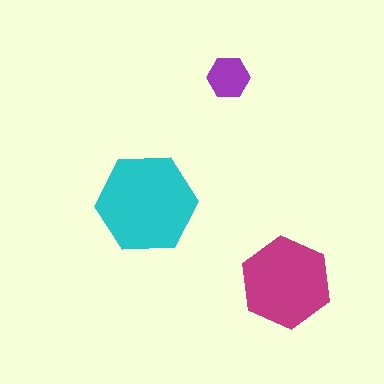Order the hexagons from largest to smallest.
the cyan one, the magenta one, the purple one.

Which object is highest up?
The purple hexagon is topmost.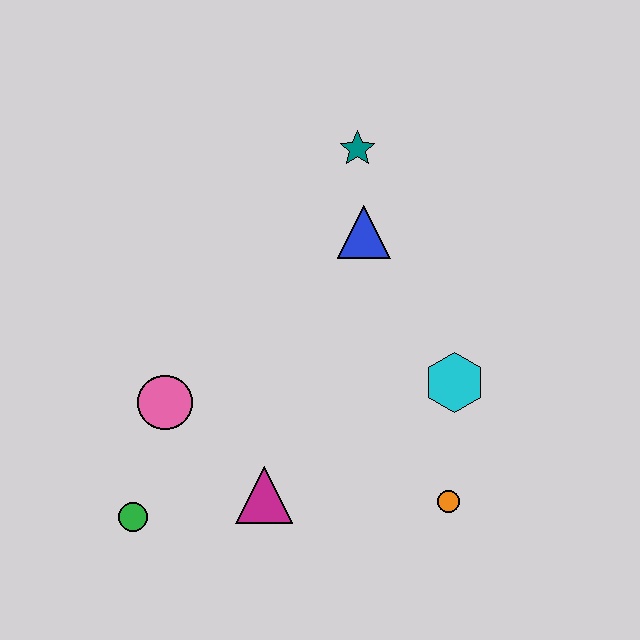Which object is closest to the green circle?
The pink circle is closest to the green circle.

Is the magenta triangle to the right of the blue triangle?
No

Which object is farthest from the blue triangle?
The green circle is farthest from the blue triangle.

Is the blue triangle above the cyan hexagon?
Yes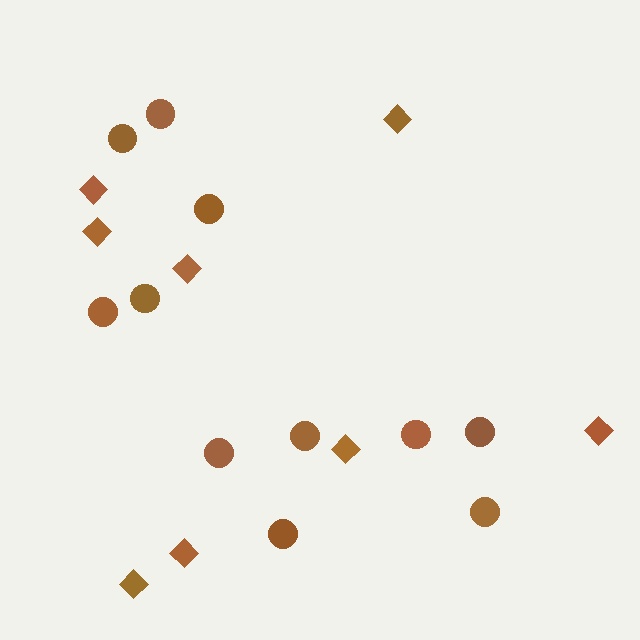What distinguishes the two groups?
There are 2 groups: one group of circles (11) and one group of diamonds (8).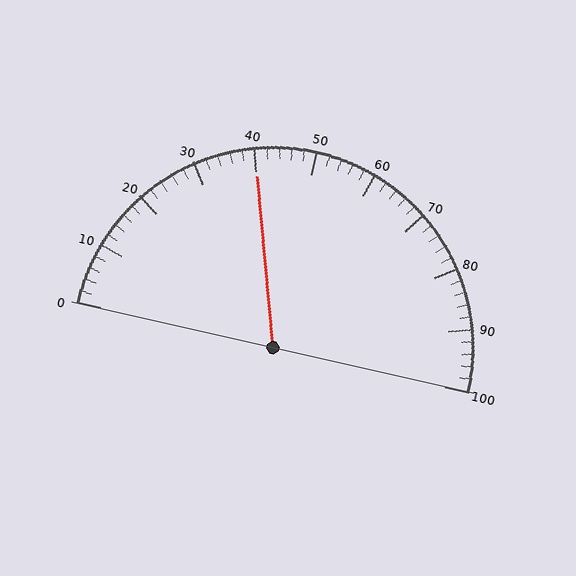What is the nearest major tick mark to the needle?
The nearest major tick mark is 40.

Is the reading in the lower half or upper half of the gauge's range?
The reading is in the lower half of the range (0 to 100).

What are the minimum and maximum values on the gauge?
The gauge ranges from 0 to 100.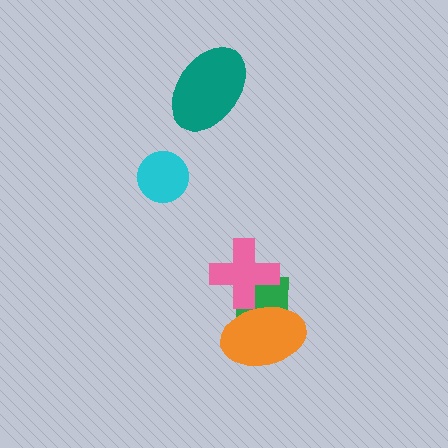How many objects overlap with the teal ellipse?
0 objects overlap with the teal ellipse.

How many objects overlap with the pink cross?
2 objects overlap with the pink cross.